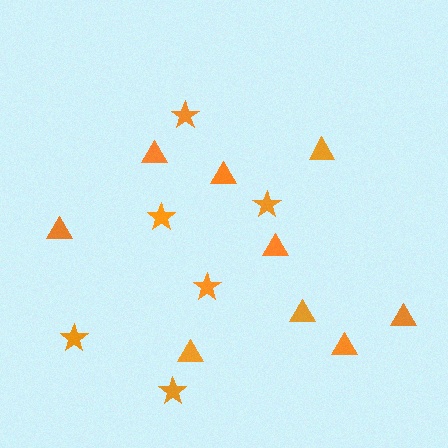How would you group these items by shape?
There are 2 groups: one group of triangles (9) and one group of stars (6).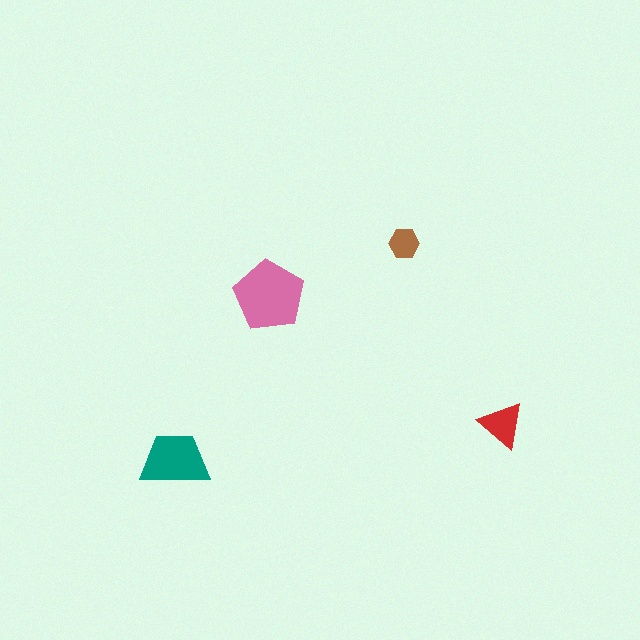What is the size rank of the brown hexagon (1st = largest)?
4th.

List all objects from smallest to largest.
The brown hexagon, the red triangle, the teal trapezoid, the pink pentagon.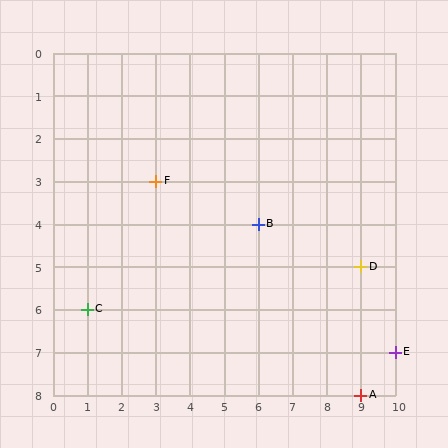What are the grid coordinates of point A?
Point A is at grid coordinates (9, 8).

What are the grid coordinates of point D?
Point D is at grid coordinates (9, 5).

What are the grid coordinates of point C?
Point C is at grid coordinates (1, 6).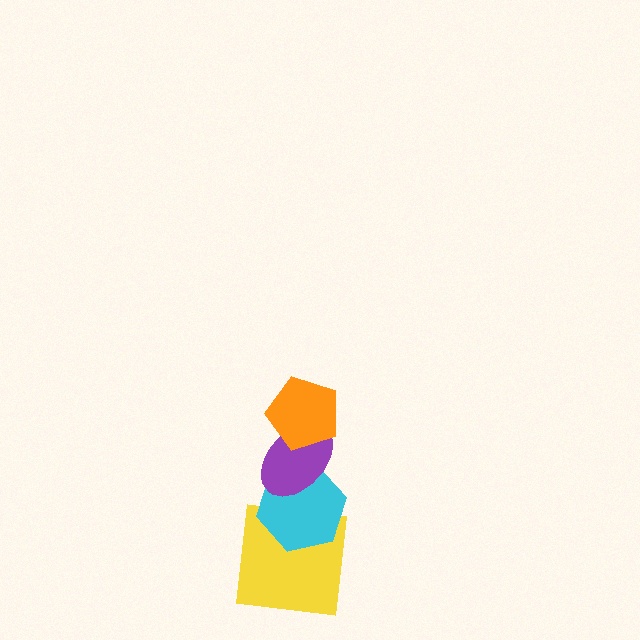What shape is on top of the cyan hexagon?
The purple ellipse is on top of the cyan hexagon.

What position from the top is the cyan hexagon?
The cyan hexagon is 3rd from the top.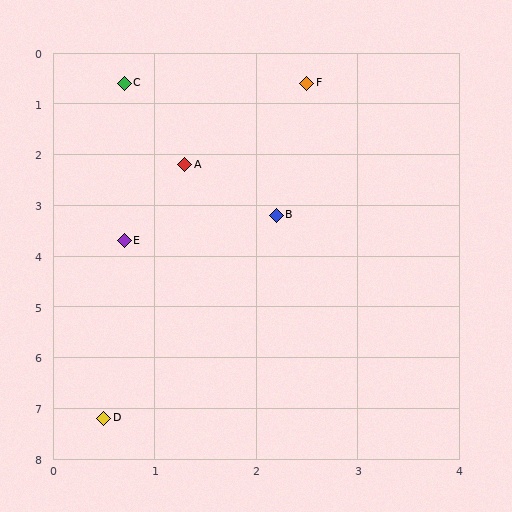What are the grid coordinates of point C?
Point C is at approximately (0.7, 0.6).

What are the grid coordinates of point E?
Point E is at approximately (0.7, 3.7).